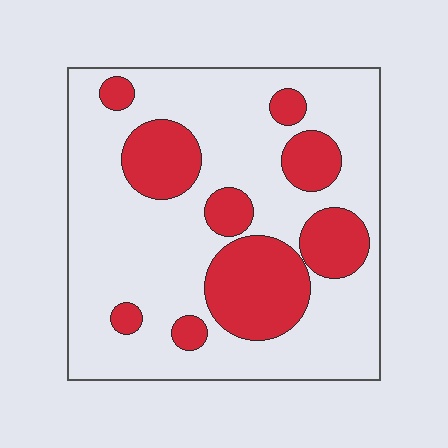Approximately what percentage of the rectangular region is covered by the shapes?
Approximately 25%.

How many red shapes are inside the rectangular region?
9.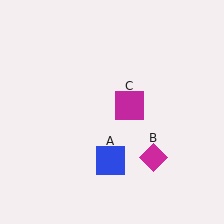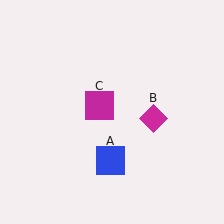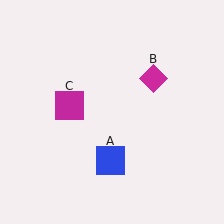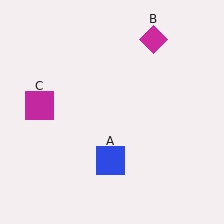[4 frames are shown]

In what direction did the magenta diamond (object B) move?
The magenta diamond (object B) moved up.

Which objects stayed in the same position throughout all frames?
Blue square (object A) remained stationary.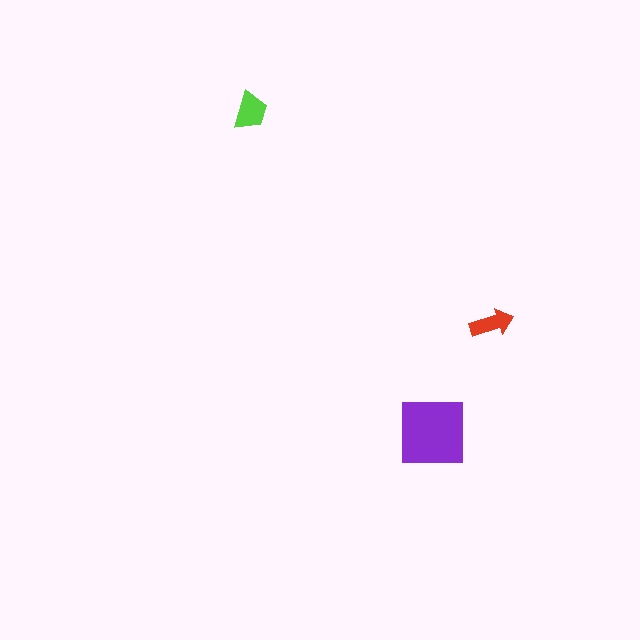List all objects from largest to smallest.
The purple square, the lime trapezoid, the red arrow.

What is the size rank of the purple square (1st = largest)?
1st.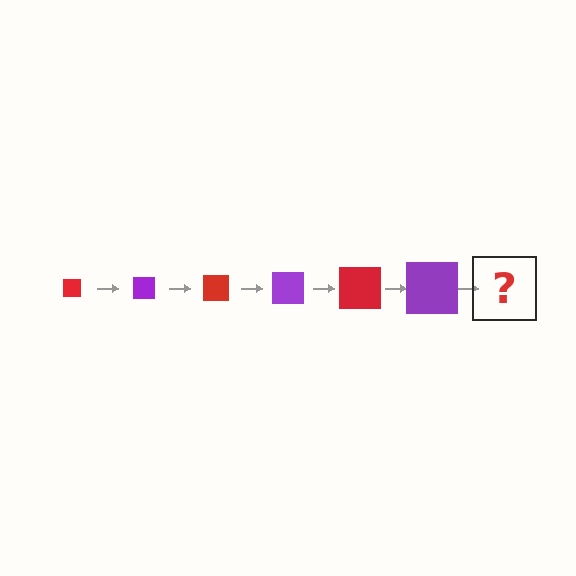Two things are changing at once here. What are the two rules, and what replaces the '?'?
The two rules are that the square grows larger each step and the color cycles through red and purple. The '?' should be a red square, larger than the previous one.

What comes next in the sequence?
The next element should be a red square, larger than the previous one.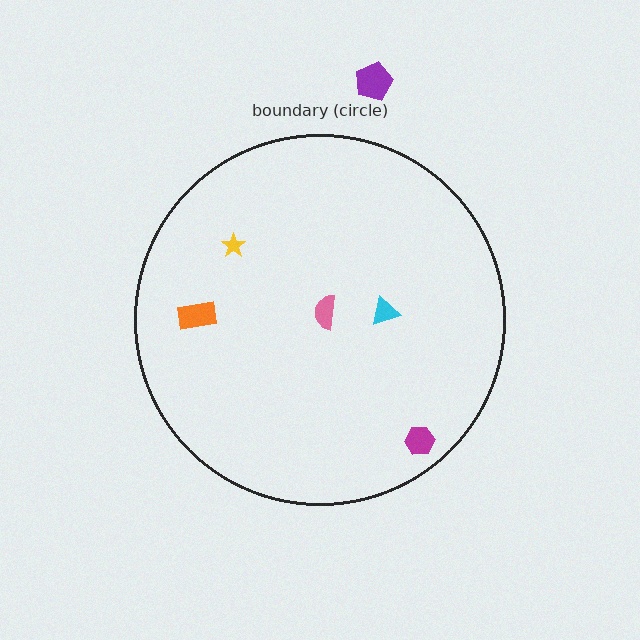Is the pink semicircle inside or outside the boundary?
Inside.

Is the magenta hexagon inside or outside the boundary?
Inside.